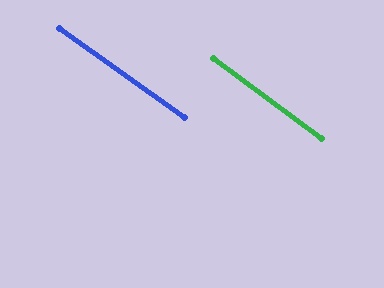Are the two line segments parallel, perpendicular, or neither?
Parallel — their directions differ by only 1.0°.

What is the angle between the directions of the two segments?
Approximately 1 degree.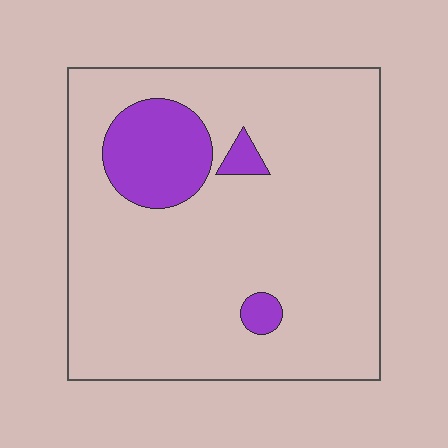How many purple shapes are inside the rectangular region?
3.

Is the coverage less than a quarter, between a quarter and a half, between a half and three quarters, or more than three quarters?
Less than a quarter.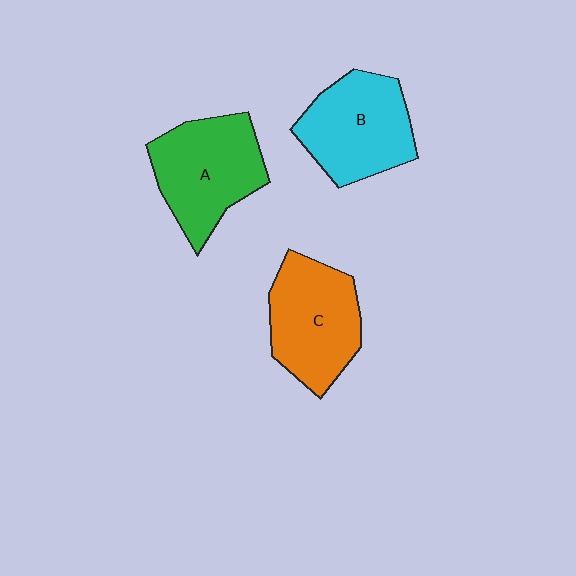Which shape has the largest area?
Shape A (green).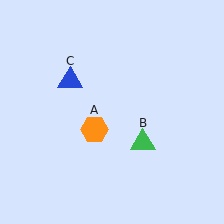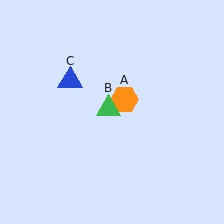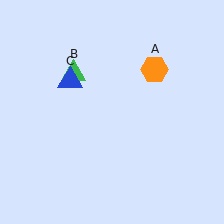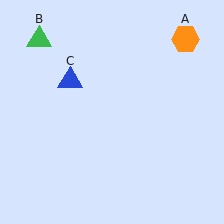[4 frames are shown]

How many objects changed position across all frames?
2 objects changed position: orange hexagon (object A), green triangle (object B).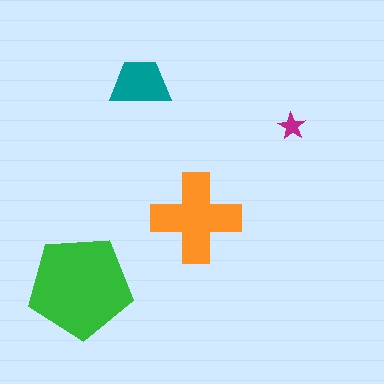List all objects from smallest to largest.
The magenta star, the teal trapezoid, the orange cross, the green pentagon.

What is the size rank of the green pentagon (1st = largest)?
1st.